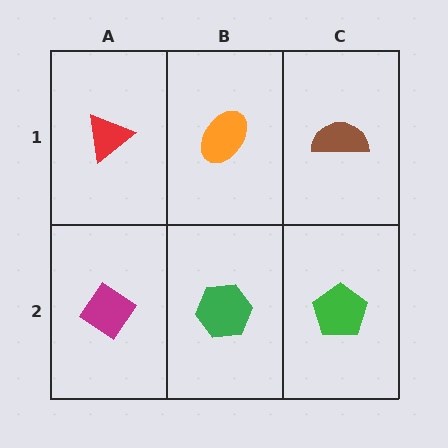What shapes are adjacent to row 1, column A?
A magenta diamond (row 2, column A), an orange ellipse (row 1, column B).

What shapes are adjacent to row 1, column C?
A green pentagon (row 2, column C), an orange ellipse (row 1, column B).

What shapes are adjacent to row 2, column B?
An orange ellipse (row 1, column B), a magenta diamond (row 2, column A), a green pentagon (row 2, column C).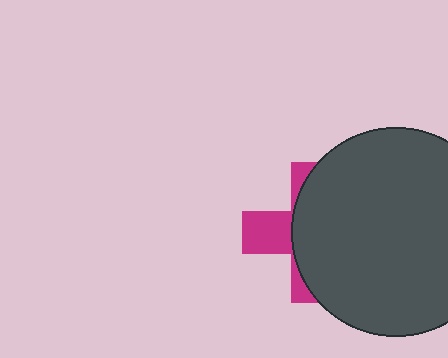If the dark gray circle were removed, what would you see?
You would see the complete magenta cross.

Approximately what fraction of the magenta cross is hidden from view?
Roughly 68% of the magenta cross is hidden behind the dark gray circle.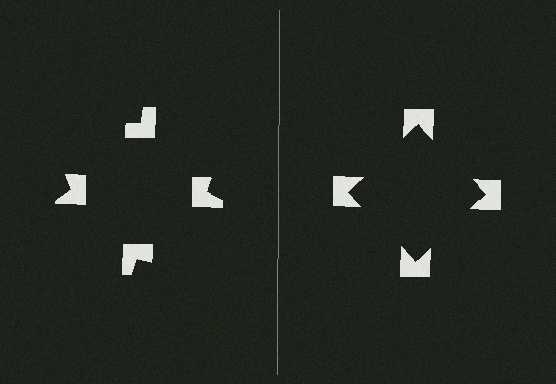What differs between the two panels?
The notched squares are positioned identically on both sides; only the wedge orientations differ. On the right they align to a square; on the left they are misaligned.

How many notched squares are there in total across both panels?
8 — 4 on each side.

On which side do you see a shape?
An illusory square appears on the right side. On the left side the wedge cuts are rotated, so no coherent shape forms.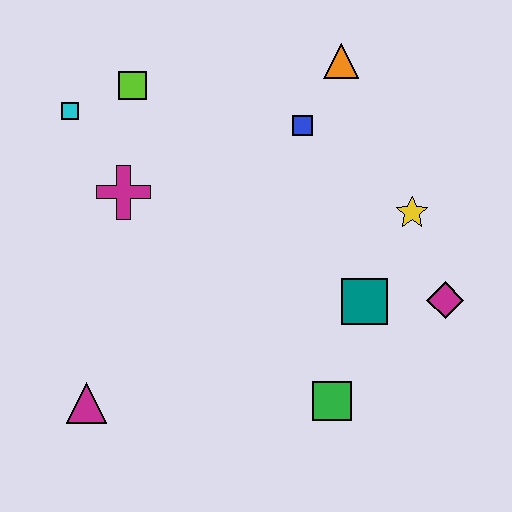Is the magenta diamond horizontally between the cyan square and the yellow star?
No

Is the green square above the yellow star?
No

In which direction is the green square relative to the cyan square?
The green square is below the cyan square.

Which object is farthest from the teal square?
The cyan square is farthest from the teal square.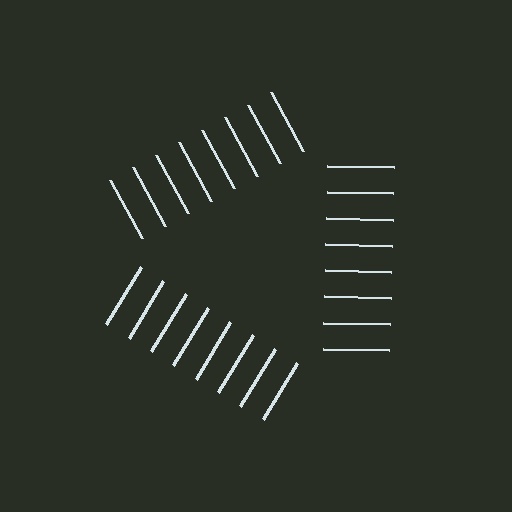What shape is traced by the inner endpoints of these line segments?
An illusory triangle — the line segments terminate on its edges but no continuous stroke is drawn.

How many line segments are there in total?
24 — 8 along each of the 3 edges.